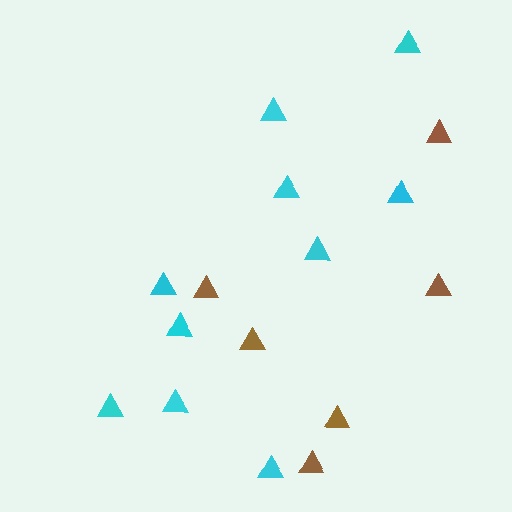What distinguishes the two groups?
There are 2 groups: one group of cyan triangles (10) and one group of brown triangles (6).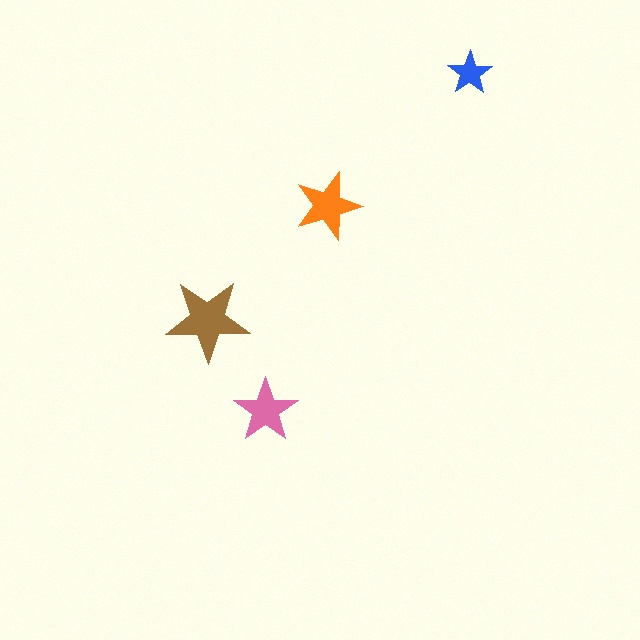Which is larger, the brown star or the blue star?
The brown one.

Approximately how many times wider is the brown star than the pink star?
About 1.5 times wider.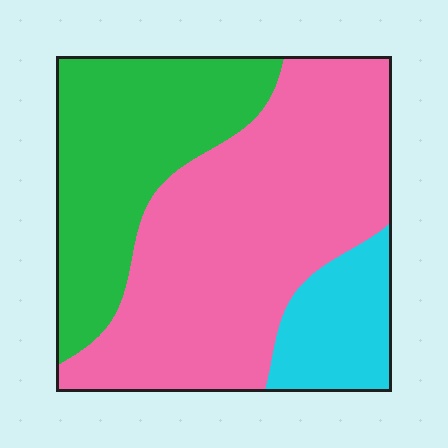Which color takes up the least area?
Cyan, at roughly 15%.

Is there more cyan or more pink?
Pink.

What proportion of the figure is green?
Green covers around 30% of the figure.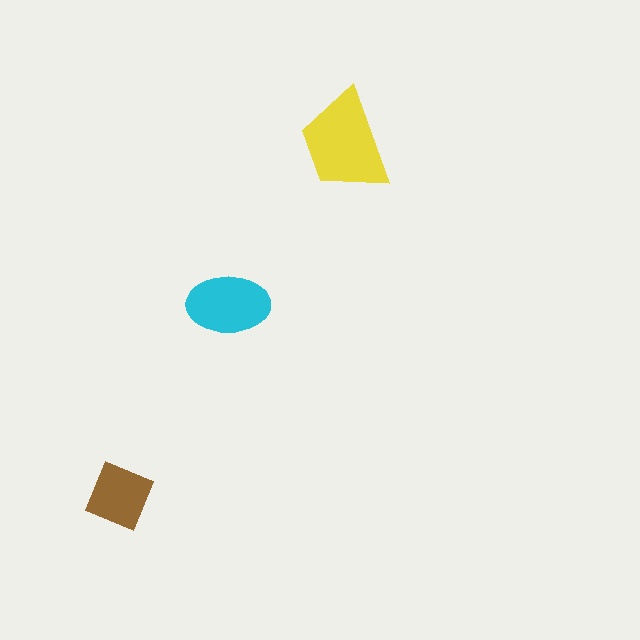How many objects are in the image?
There are 3 objects in the image.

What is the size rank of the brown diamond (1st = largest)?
3rd.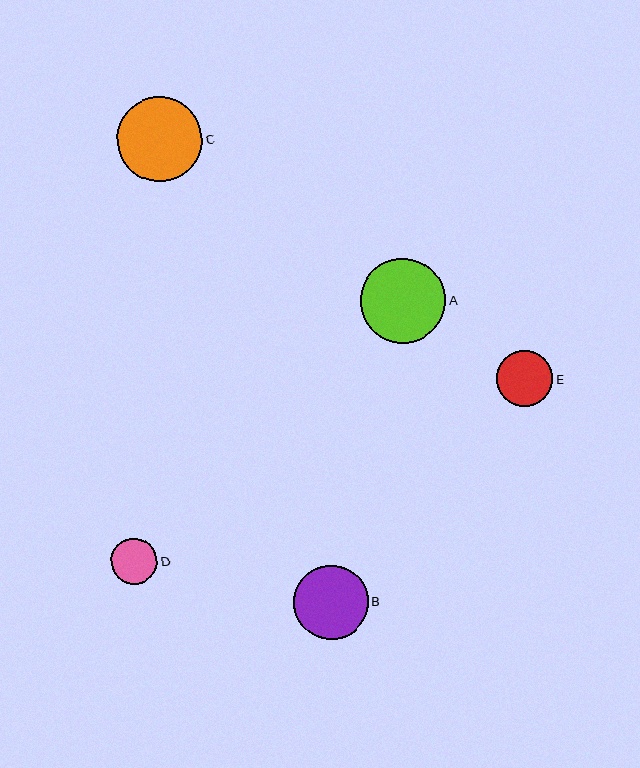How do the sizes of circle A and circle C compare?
Circle A and circle C are approximately the same size.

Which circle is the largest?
Circle A is the largest with a size of approximately 85 pixels.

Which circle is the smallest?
Circle D is the smallest with a size of approximately 47 pixels.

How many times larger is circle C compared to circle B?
Circle C is approximately 1.1 times the size of circle B.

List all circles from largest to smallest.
From largest to smallest: A, C, B, E, D.